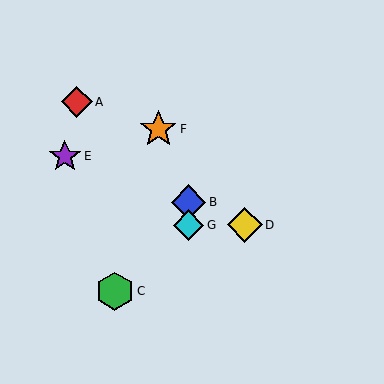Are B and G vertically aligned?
Yes, both are at x≈189.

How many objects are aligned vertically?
2 objects (B, G) are aligned vertically.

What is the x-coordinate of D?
Object D is at x≈245.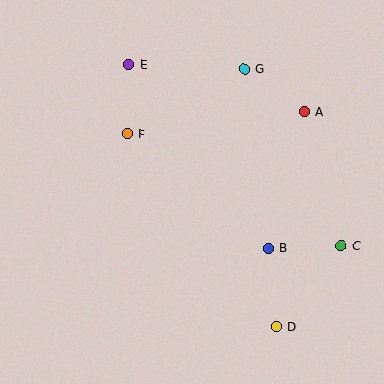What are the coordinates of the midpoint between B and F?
The midpoint between B and F is at (198, 191).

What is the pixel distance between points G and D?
The distance between G and D is 260 pixels.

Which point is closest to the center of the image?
Point F at (127, 134) is closest to the center.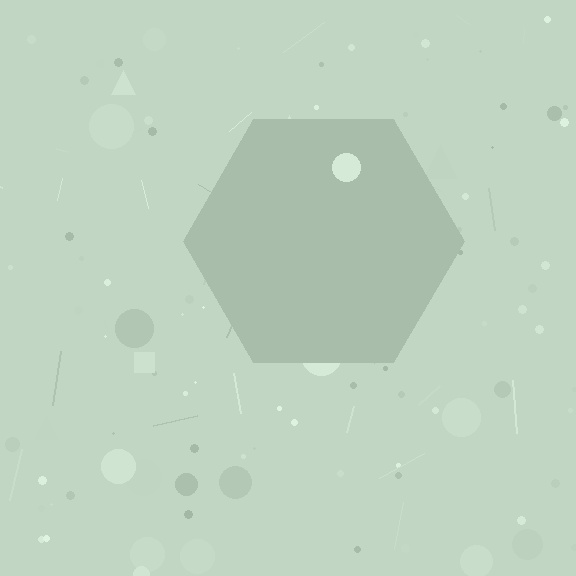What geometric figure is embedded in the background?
A hexagon is embedded in the background.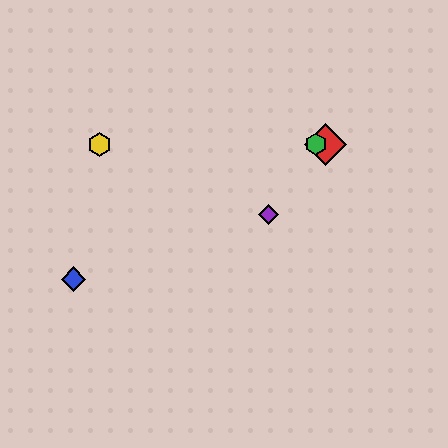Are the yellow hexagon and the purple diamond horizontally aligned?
No, the yellow hexagon is at y≈144 and the purple diamond is at y≈214.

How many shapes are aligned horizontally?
3 shapes (the red diamond, the green hexagon, the yellow hexagon) are aligned horizontally.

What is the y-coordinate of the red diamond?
The red diamond is at y≈144.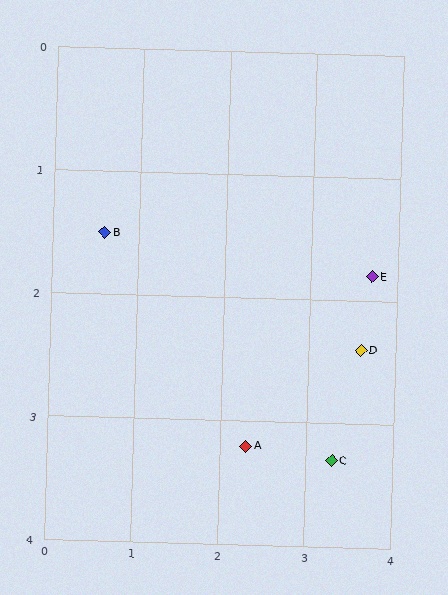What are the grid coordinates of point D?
Point D is at approximately (3.6, 2.4).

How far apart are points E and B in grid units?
Points E and B are about 3.1 grid units apart.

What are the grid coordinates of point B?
Point B is at approximately (0.6, 1.5).